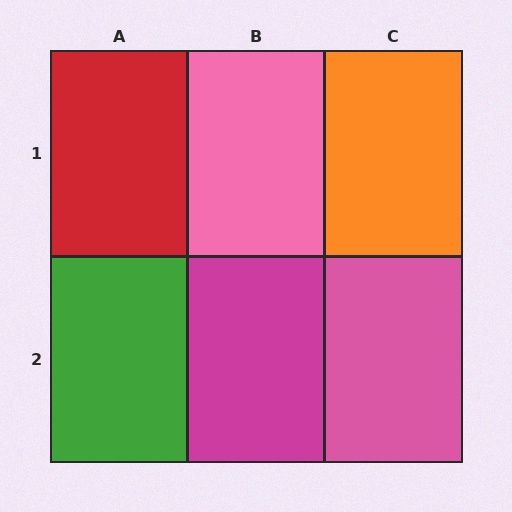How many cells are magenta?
1 cell is magenta.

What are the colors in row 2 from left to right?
Green, magenta, pink.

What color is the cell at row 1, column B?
Pink.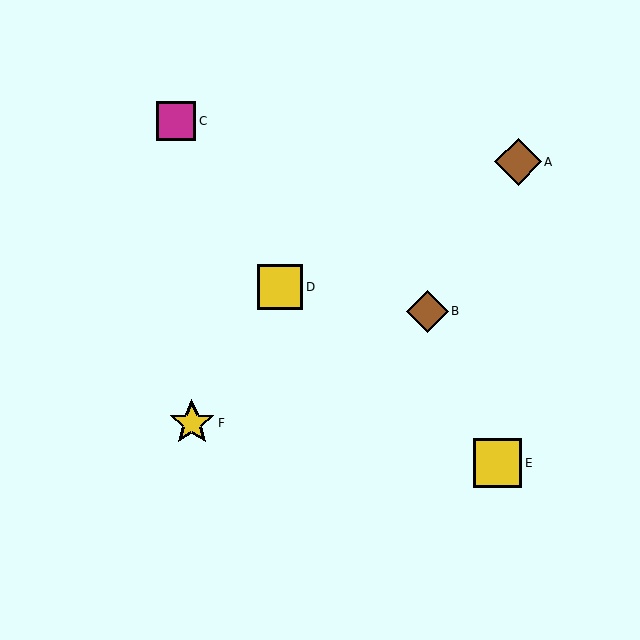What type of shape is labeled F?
Shape F is a yellow star.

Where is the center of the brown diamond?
The center of the brown diamond is at (518, 162).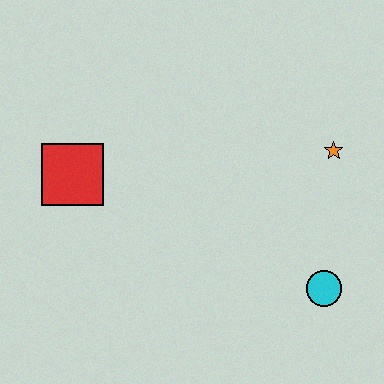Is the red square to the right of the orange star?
No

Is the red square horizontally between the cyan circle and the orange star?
No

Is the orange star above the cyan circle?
Yes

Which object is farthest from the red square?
The cyan circle is farthest from the red square.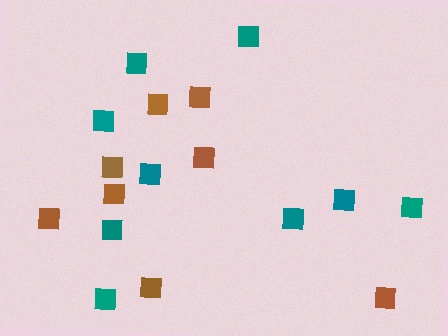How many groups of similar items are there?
There are 2 groups: one group of brown squares (8) and one group of teal squares (9).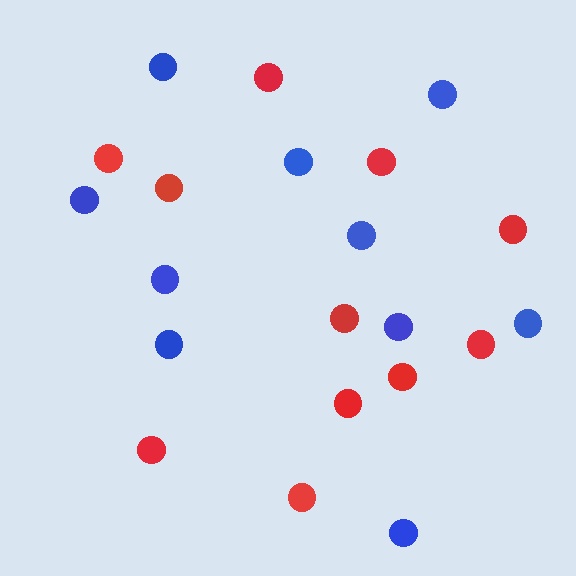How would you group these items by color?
There are 2 groups: one group of blue circles (10) and one group of red circles (11).